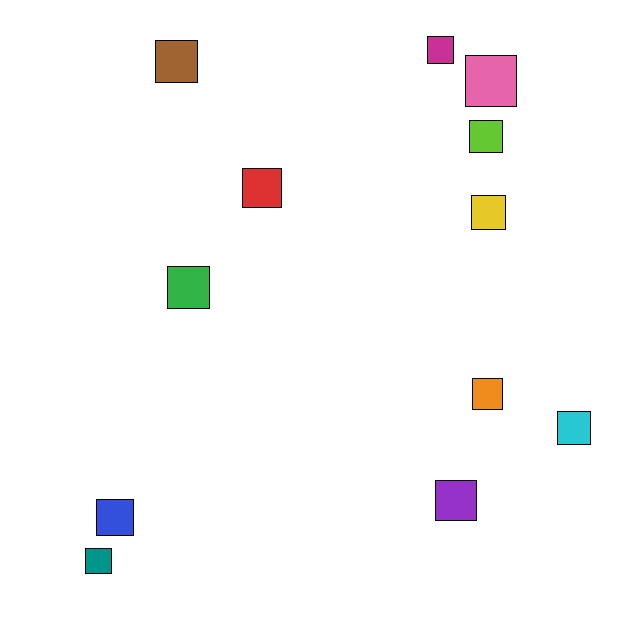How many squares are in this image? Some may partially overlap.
There are 12 squares.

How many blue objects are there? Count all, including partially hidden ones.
There is 1 blue object.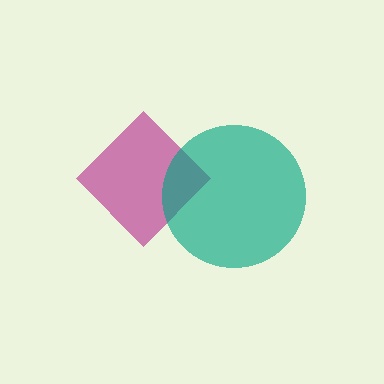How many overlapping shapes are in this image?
There are 2 overlapping shapes in the image.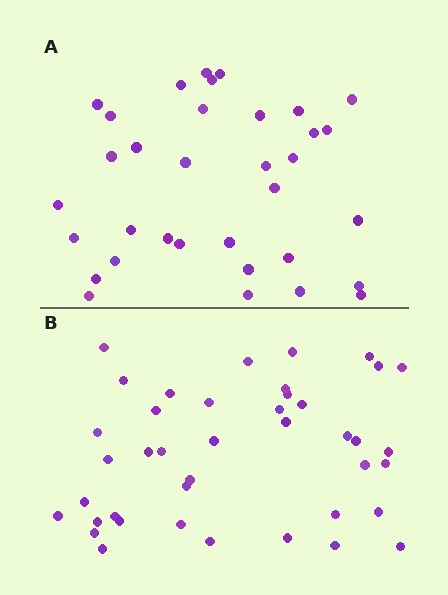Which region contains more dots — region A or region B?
Region B (the bottom region) has more dots.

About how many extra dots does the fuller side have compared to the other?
Region B has roughly 8 or so more dots than region A.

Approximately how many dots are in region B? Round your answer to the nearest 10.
About 40 dots. (The exact count is 41, which rounds to 40.)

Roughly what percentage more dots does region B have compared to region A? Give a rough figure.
About 20% more.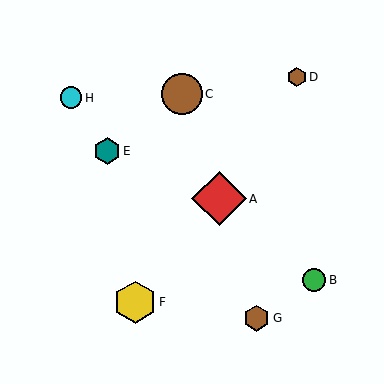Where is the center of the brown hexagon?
The center of the brown hexagon is at (257, 318).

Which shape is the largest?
The red diamond (labeled A) is the largest.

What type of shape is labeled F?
Shape F is a yellow hexagon.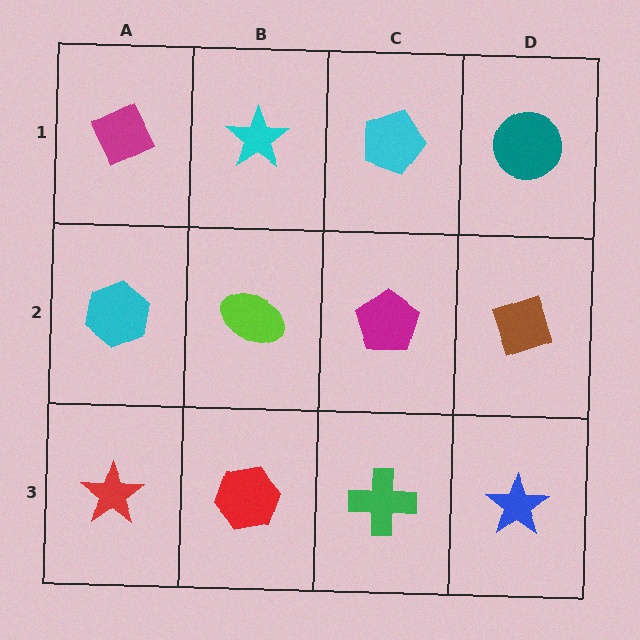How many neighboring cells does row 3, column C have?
3.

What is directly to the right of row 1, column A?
A cyan star.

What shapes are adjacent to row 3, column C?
A magenta pentagon (row 2, column C), a red hexagon (row 3, column B), a blue star (row 3, column D).